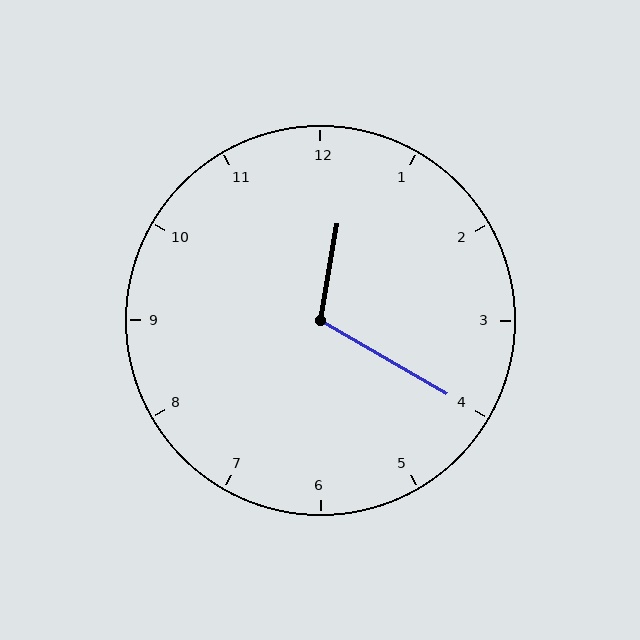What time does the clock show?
12:20.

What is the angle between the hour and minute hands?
Approximately 110 degrees.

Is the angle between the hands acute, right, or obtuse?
It is obtuse.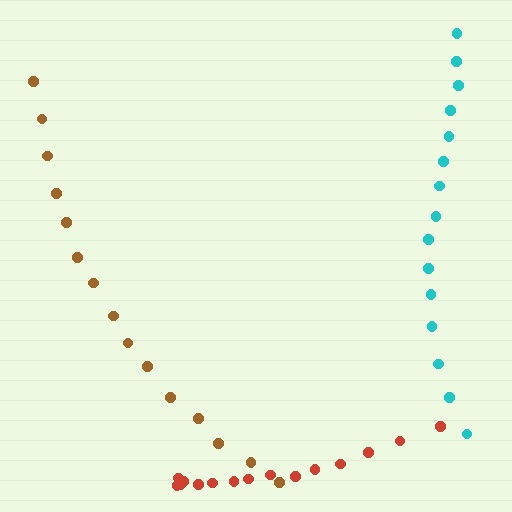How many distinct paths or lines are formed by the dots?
There are 3 distinct paths.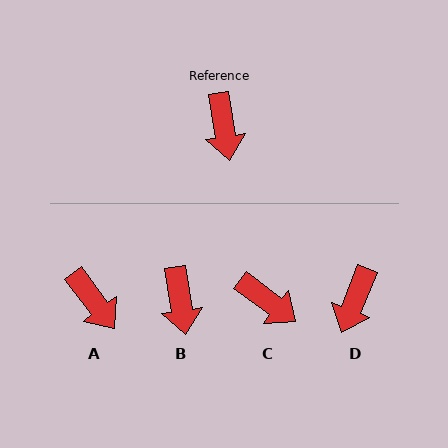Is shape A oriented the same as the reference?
No, it is off by about 28 degrees.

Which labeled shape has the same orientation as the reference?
B.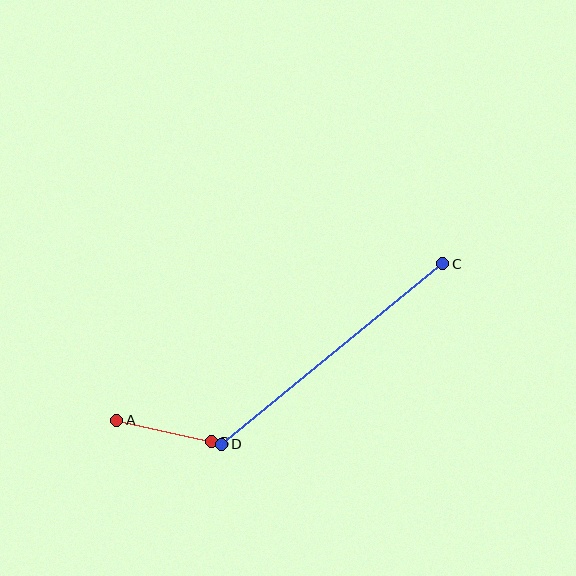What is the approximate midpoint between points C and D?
The midpoint is at approximately (332, 354) pixels.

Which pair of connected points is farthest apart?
Points C and D are farthest apart.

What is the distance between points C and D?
The distance is approximately 285 pixels.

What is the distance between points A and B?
The distance is approximately 97 pixels.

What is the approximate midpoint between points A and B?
The midpoint is at approximately (164, 431) pixels.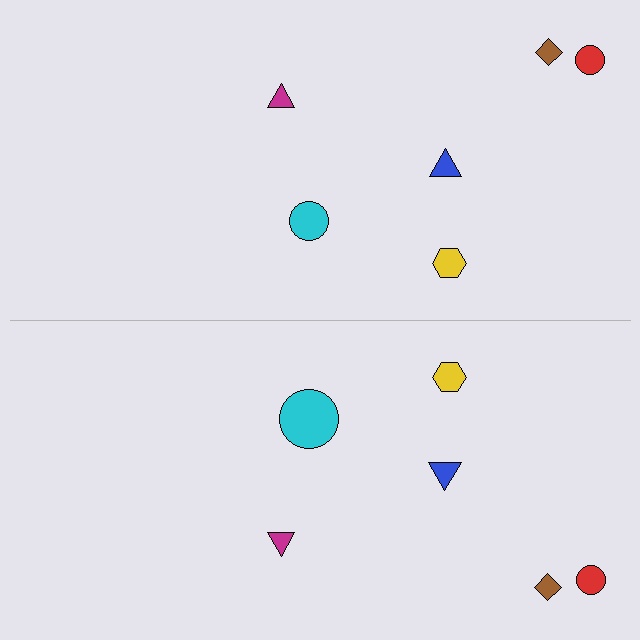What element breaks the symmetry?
The cyan circle on the bottom side has a different size than its mirror counterpart.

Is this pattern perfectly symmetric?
No, the pattern is not perfectly symmetric. The cyan circle on the bottom side has a different size than its mirror counterpart.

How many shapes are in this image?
There are 12 shapes in this image.